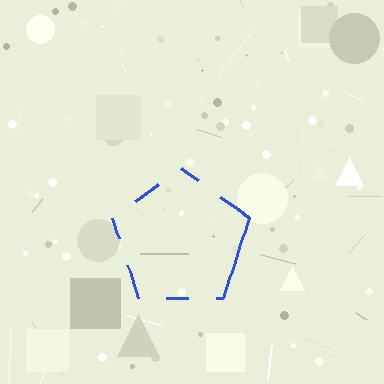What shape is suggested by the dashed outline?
The dashed outline suggests a pentagon.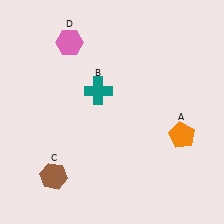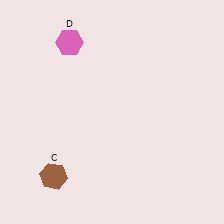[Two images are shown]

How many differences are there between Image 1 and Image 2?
There are 2 differences between the two images.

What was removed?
The orange pentagon (A), the teal cross (B) were removed in Image 2.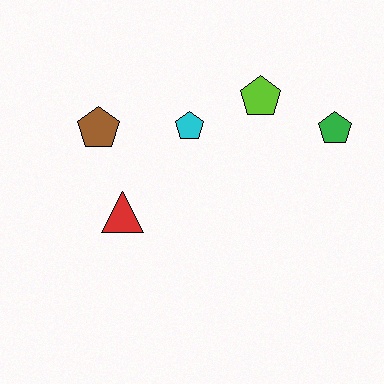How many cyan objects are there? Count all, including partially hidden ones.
There is 1 cyan object.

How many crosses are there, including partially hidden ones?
There are no crosses.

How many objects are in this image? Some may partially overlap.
There are 5 objects.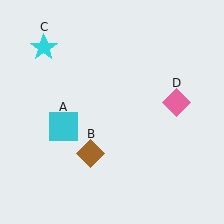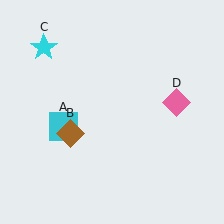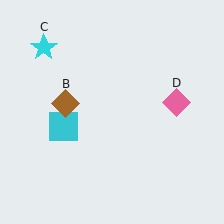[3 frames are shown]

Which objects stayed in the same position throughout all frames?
Cyan square (object A) and cyan star (object C) and pink diamond (object D) remained stationary.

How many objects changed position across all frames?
1 object changed position: brown diamond (object B).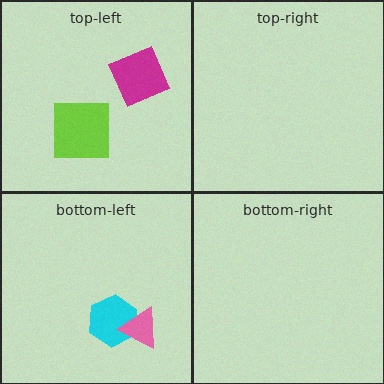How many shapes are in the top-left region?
2.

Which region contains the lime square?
The top-left region.